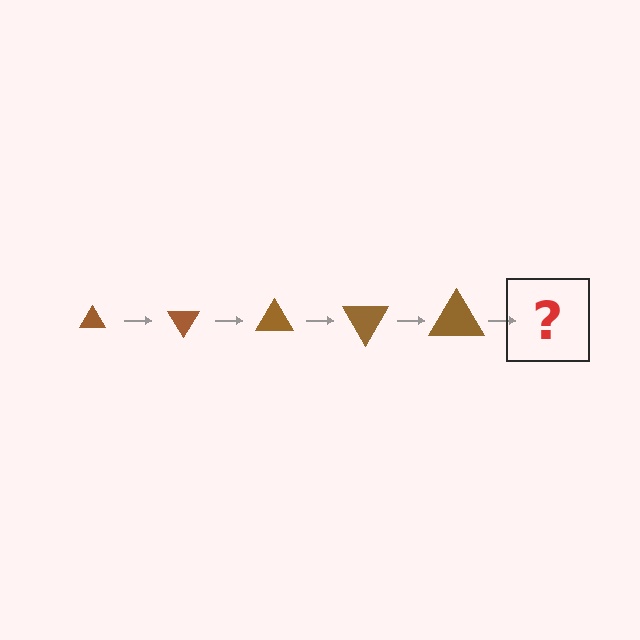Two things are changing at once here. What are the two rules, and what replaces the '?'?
The two rules are that the triangle grows larger each step and it rotates 60 degrees each step. The '?' should be a triangle, larger than the previous one and rotated 300 degrees from the start.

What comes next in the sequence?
The next element should be a triangle, larger than the previous one and rotated 300 degrees from the start.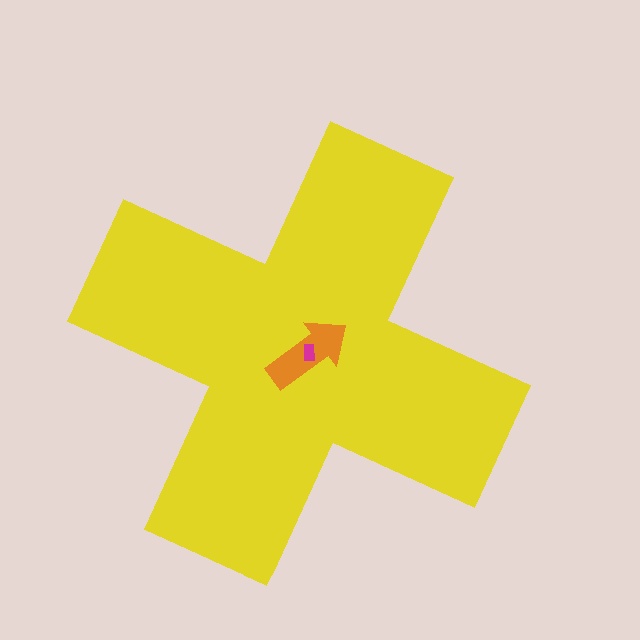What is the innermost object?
The magenta rectangle.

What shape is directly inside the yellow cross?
The orange arrow.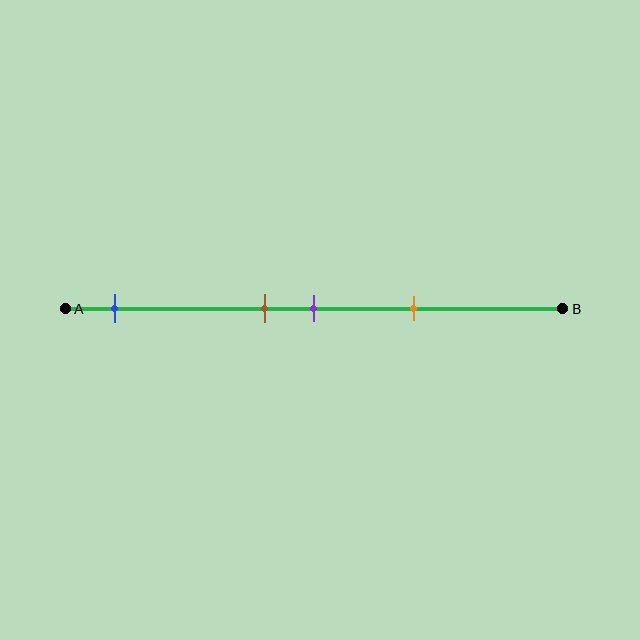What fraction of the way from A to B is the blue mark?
The blue mark is approximately 10% (0.1) of the way from A to B.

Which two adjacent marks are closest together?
The brown and purple marks are the closest adjacent pair.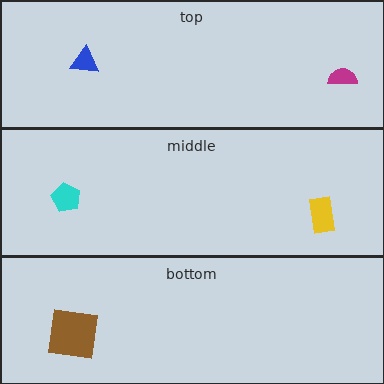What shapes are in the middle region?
The yellow rectangle, the cyan pentagon.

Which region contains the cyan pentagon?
The middle region.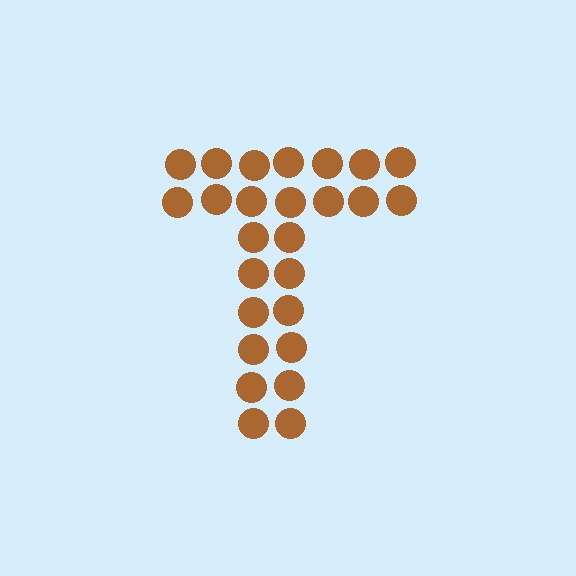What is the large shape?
The large shape is the letter T.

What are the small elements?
The small elements are circles.